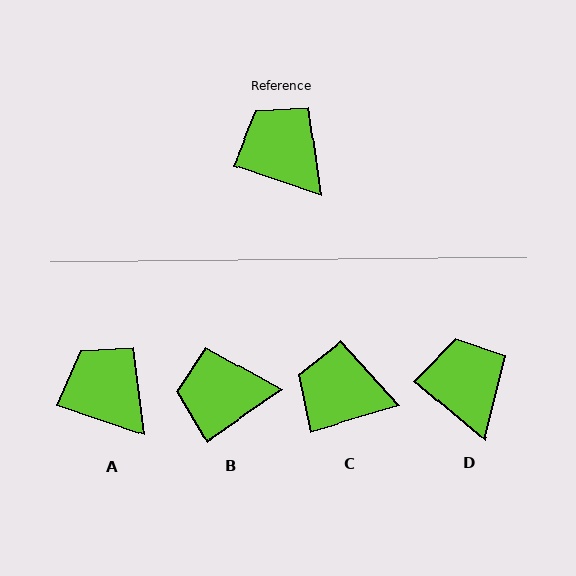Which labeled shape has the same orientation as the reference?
A.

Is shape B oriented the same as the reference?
No, it is off by about 54 degrees.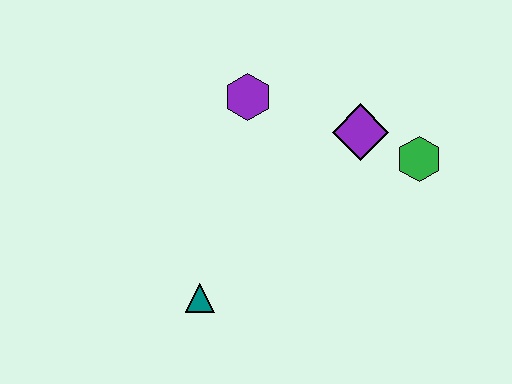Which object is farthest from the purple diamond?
The teal triangle is farthest from the purple diamond.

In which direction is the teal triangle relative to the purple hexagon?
The teal triangle is below the purple hexagon.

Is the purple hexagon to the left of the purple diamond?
Yes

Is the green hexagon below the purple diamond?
Yes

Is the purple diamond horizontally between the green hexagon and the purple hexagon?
Yes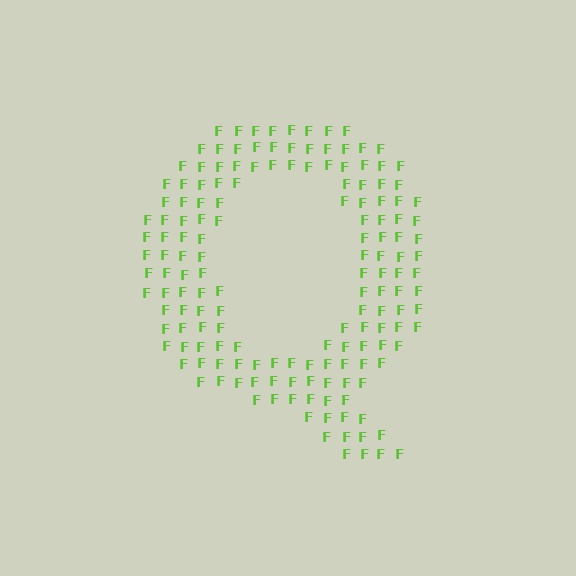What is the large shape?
The large shape is the letter Q.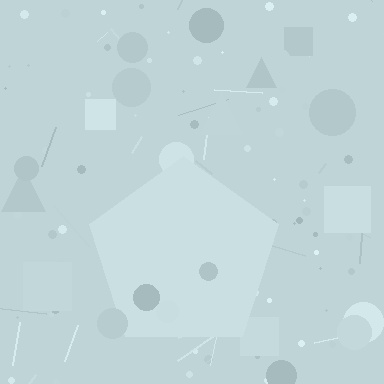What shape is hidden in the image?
A pentagon is hidden in the image.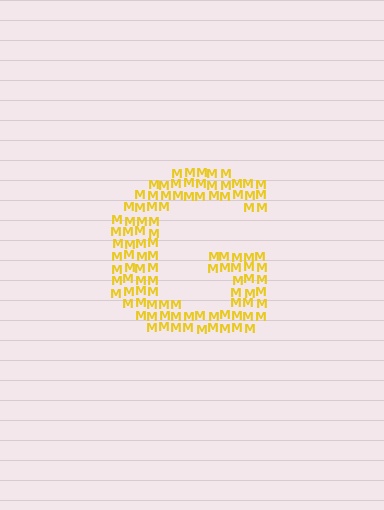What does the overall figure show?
The overall figure shows the letter G.